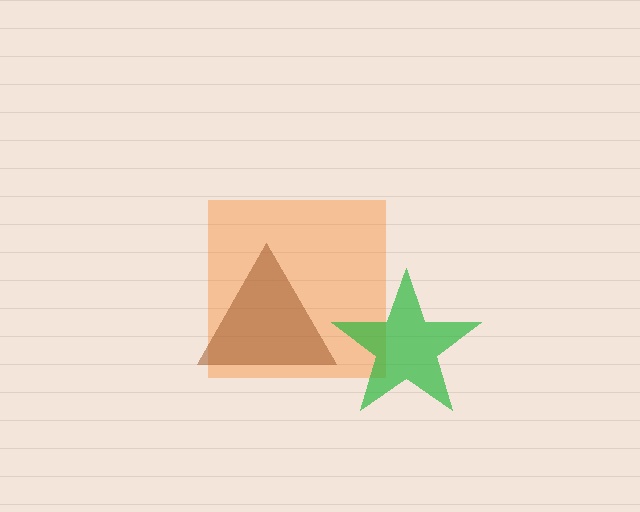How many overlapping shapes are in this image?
There are 3 overlapping shapes in the image.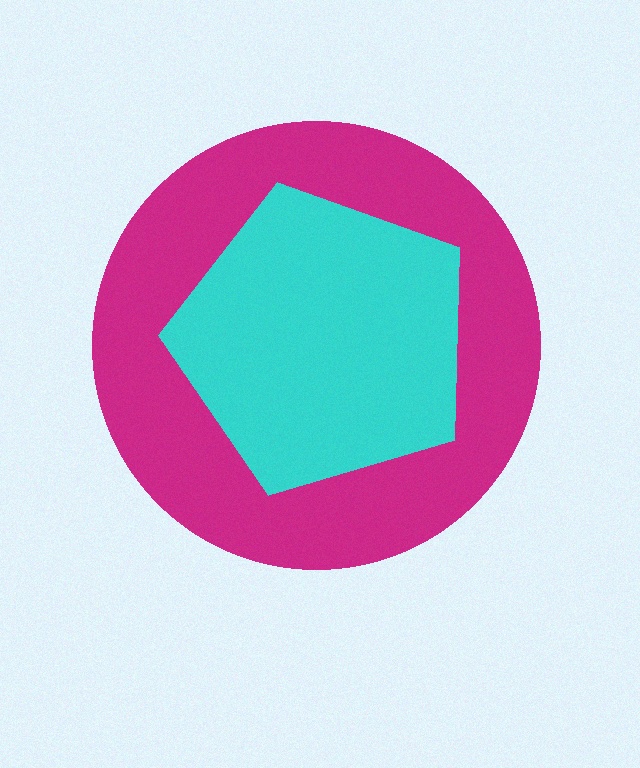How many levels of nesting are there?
2.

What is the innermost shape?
The cyan pentagon.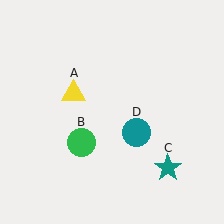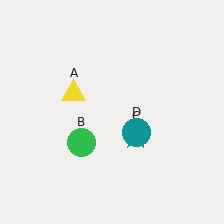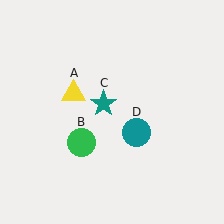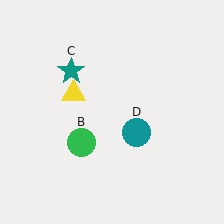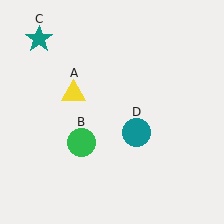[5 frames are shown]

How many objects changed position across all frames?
1 object changed position: teal star (object C).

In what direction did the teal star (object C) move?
The teal star (object C) moved up and to the left.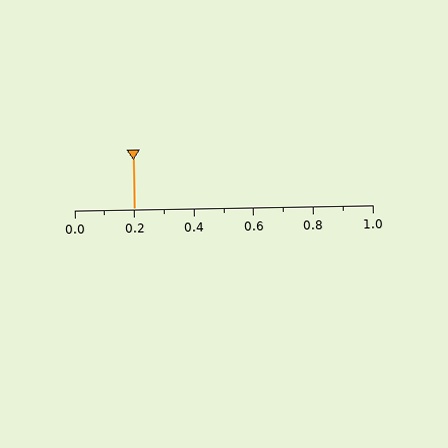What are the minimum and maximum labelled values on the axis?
The axis runs from 0.0 to 1.0.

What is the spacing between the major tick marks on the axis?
The major ticks are spaced 0.2 apart.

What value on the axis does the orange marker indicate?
The marker indicates approximately 0.2.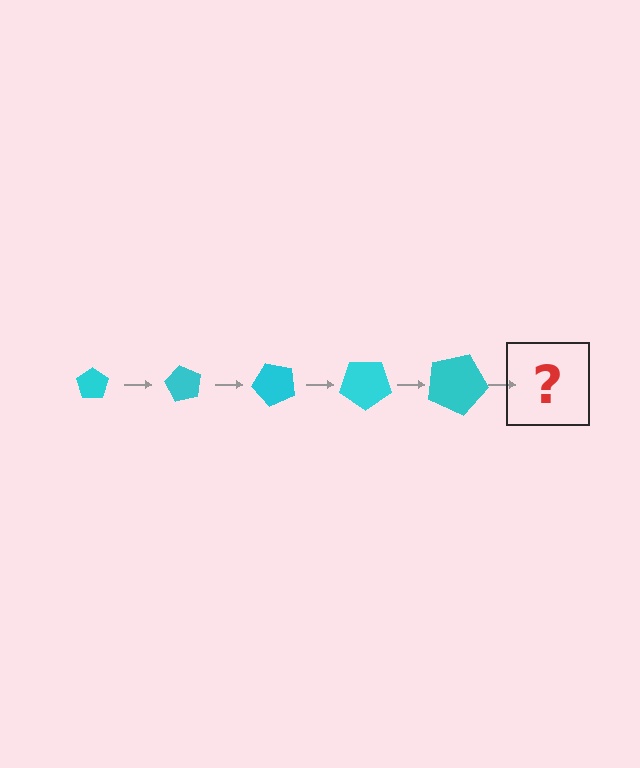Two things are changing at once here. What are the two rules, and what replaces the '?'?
The two rules are that the pentagon grows larger each step and it rotates 60 degrees each step. The '?' should be a pentagon, larger than the previous one and rotated 300 degrees from the start.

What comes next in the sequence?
The next element should be a pentagon, larger than the previous one and rotated 300 degrees from the start.